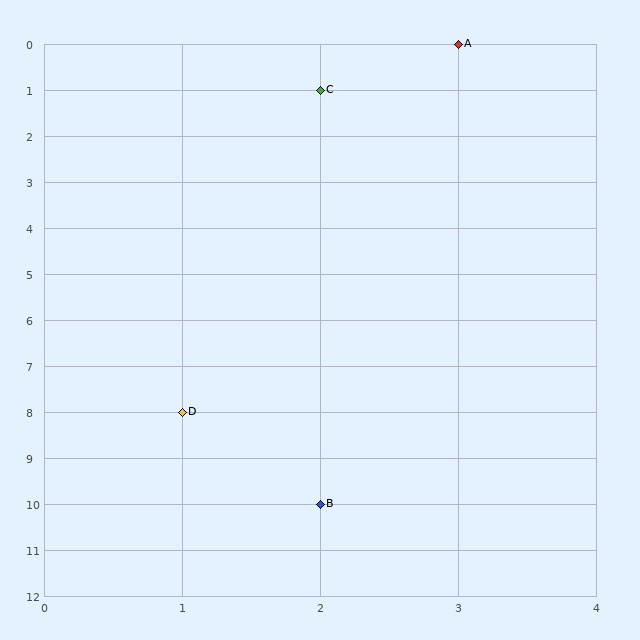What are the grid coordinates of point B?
Point B is at grid coordinates (2, 10).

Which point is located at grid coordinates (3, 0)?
Point A is at (3, 0).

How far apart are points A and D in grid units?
Points A and D are 2 columns and 8 rows apart (about 8.2 grid units diagonally).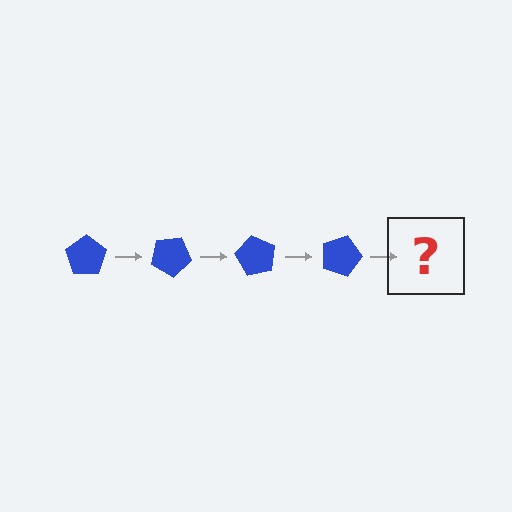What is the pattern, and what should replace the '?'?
The pattern is that the pentagon rotates 30 degrees each step. The '?' should be a blue pentagon rotated 120 degrees.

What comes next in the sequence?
The next element should be a blue pentagon rotated 120 degrees.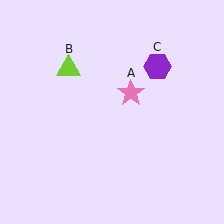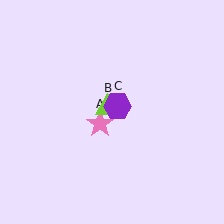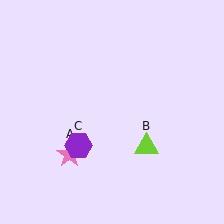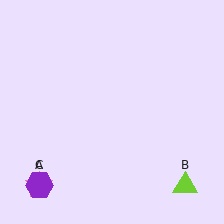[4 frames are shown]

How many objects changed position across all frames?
3 objects changed position: pink star (object A), lime triangle (object B), purple hexagon (object C).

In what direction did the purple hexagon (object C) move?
The purple hexagon (object C) moved down and to the left.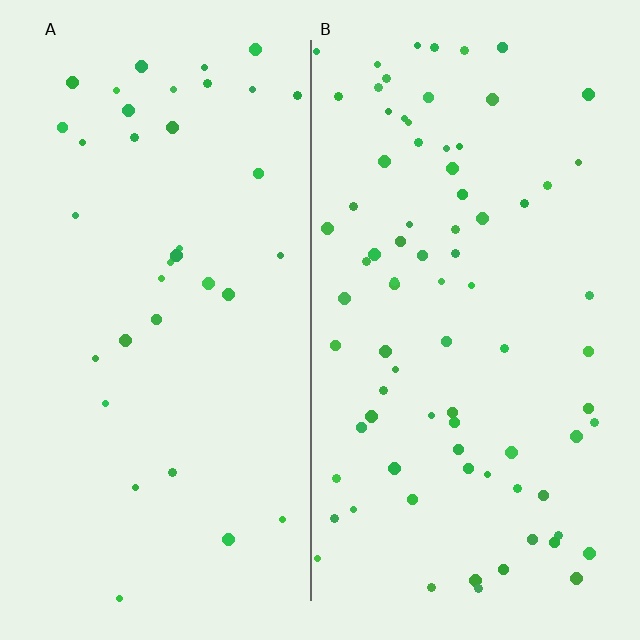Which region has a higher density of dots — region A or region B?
B (the right).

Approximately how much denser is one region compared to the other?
Approximately 2.1× — region B over region A.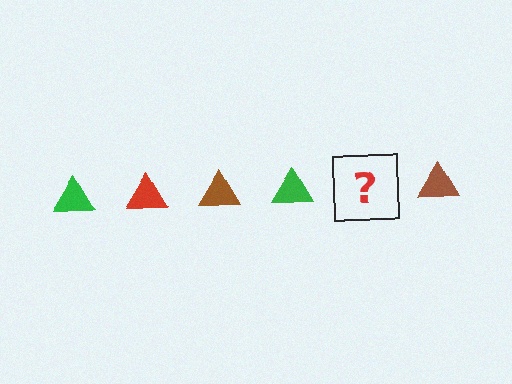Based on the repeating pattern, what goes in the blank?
The blank should be a red triangle.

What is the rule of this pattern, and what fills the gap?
The rule is that the pattern cycles through green, red, brown triangles. The gap should be filled with a red triangle.